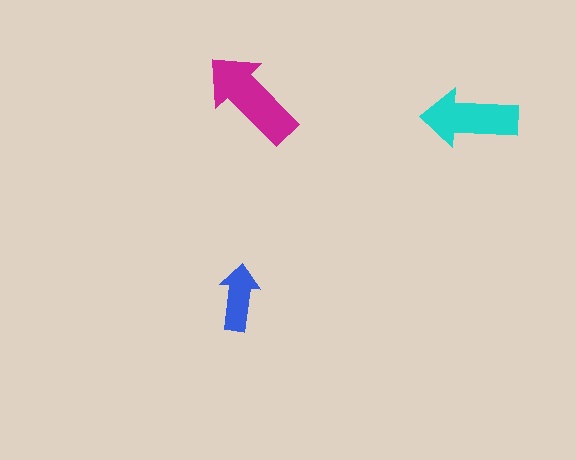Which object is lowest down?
The blue arrow is bottommost.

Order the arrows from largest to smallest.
the magenta one, the cyan one, the blue one.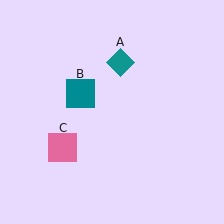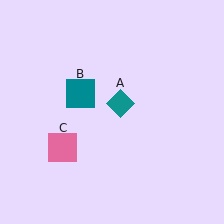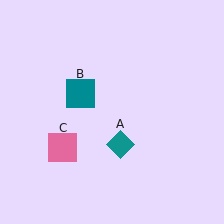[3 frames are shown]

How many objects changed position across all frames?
1 object changed position: teal diamond (object A).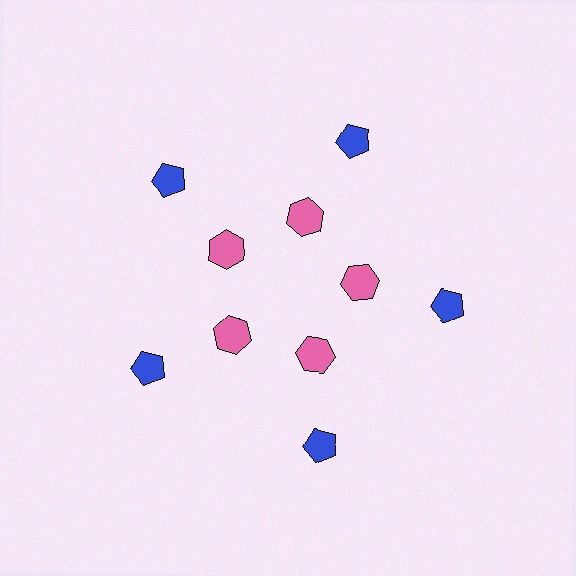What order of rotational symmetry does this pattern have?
This pattern has 5-fold rotational symmetry.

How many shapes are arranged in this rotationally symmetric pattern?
There are 10 shapes, arranged in 5 groups of 2.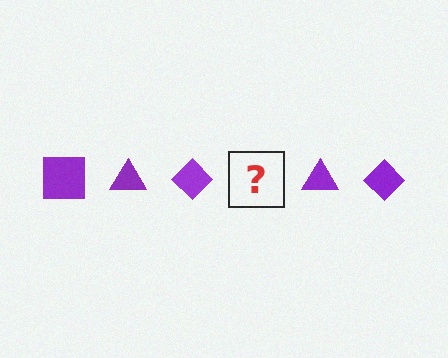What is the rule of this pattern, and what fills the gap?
The rule is that the pattern cycles through square, triangle, diamond shapes in purple. The gap should be filled with a purple square.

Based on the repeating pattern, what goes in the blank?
The blank should be a purple square.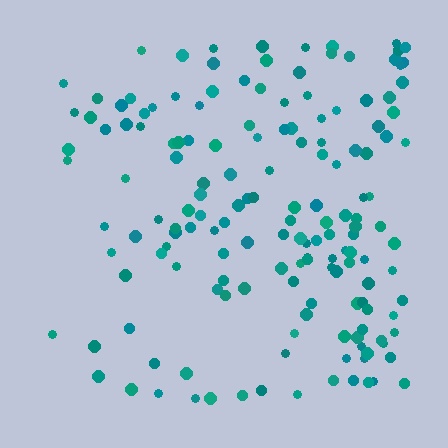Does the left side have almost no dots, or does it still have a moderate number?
Still a moderate number, just noticeably fewer than the right.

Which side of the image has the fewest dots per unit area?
The left.